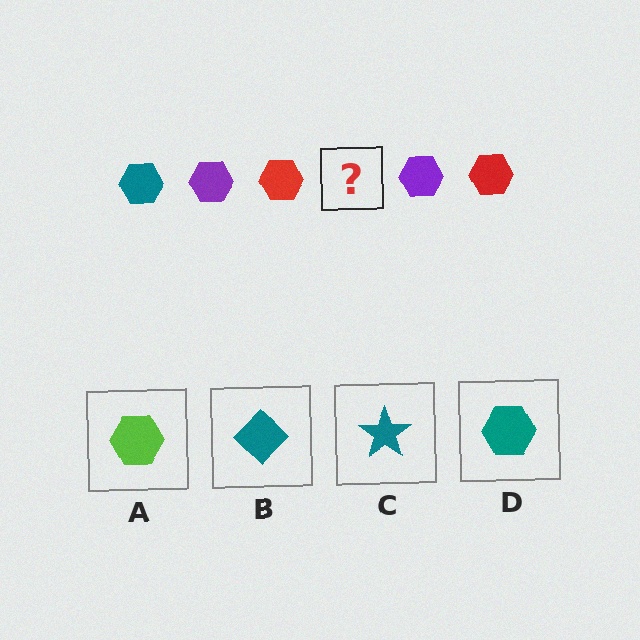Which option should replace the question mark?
Option D.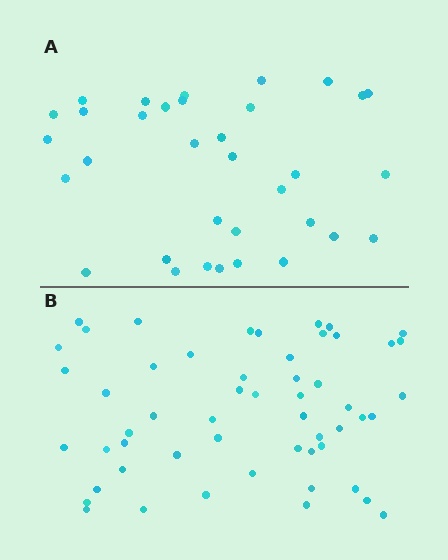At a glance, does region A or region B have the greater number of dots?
Region B (the bottom region) has more dots.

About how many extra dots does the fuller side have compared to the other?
Region B has approximately 20 more dots than region A.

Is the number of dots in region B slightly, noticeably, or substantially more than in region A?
Region B has substantially more. The ratio is roughly 1.6 to 1.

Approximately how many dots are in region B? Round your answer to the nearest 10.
About 50 dots. (The exact count is 54, which rounds to 50.)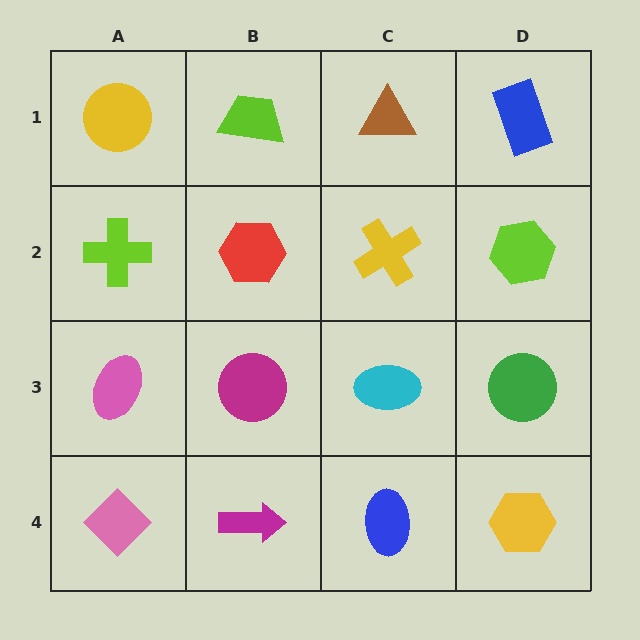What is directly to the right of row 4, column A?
A magenta arrow.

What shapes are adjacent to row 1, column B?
A red hexagon (row 2, column B), a yellow circle (row 1, column A), a brown triangle (row 1, column C).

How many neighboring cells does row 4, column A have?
2.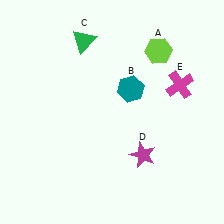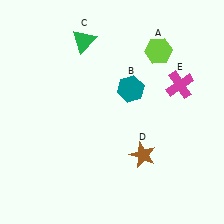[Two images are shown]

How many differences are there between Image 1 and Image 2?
There is 1 difference between the two images.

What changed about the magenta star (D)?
In Image 1, D is magenta. In Image 2, it changed to brown.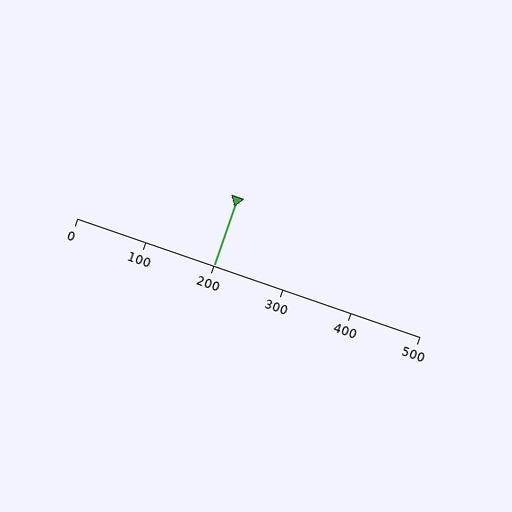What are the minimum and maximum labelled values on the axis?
The axis runs from 0 to 500.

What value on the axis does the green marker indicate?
The marker indicates approximately 200.